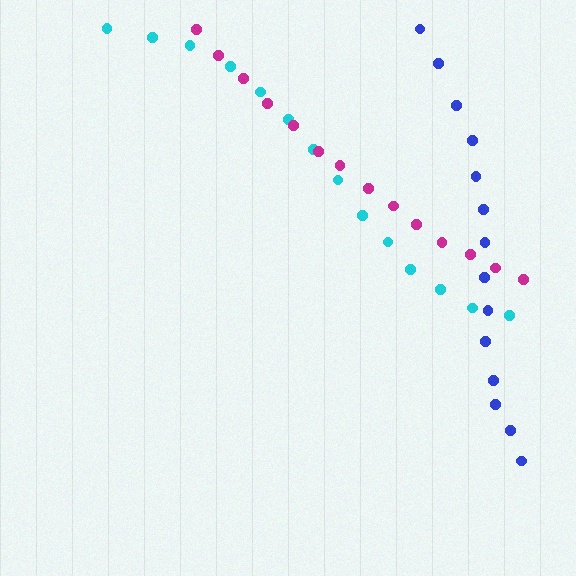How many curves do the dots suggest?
There are 3 distinct paths.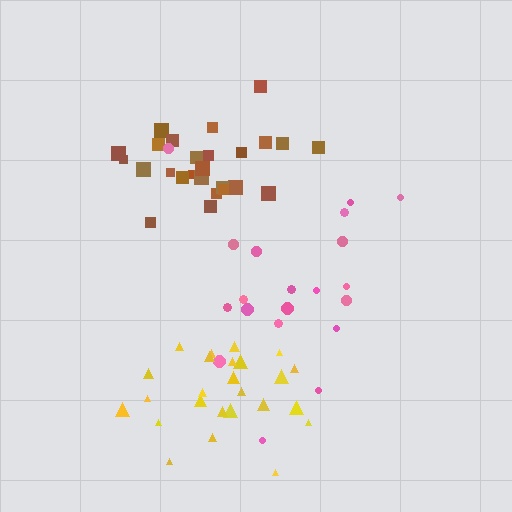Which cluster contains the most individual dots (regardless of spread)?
Brown (26).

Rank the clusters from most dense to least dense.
brown, yellow, pink.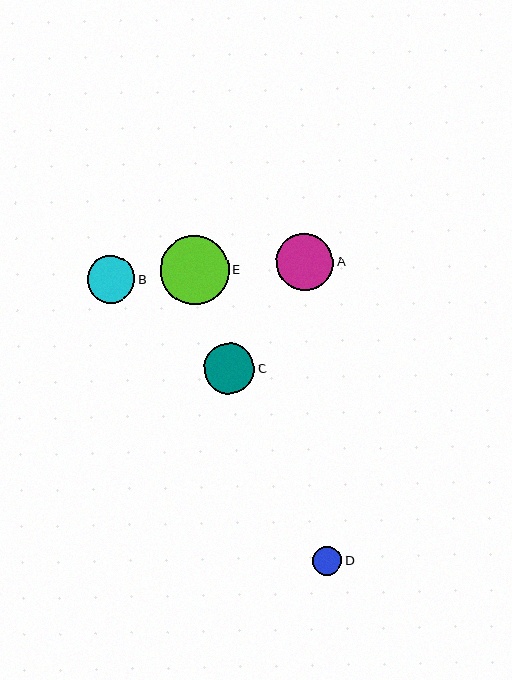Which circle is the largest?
Circle E is the largest with a size of approximately 69 pixels.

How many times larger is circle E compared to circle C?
Circle E is approximately 1.4 times the size of circle C.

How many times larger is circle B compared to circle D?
Circle B is approximately 1.6 times the size of circle D.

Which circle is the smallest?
Circle D is the smallest with a size of approximately 29 pixels.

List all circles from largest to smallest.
From largest to smallest: E, A, C, B, D.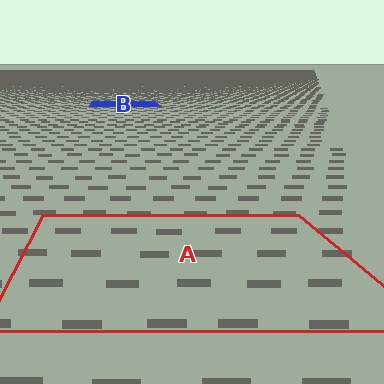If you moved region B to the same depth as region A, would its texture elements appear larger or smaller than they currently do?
They would appear larger. At a closer depth, the same texture elements are projected at a bigger on-screen size.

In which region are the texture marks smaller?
The texture marks are smaller in region B, because it is farther away.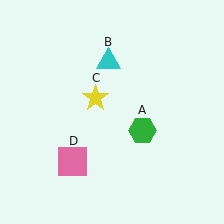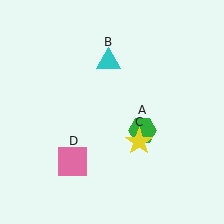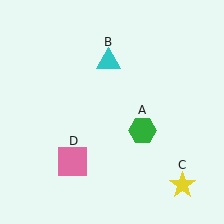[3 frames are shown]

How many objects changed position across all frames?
1 object changed position: yellow star (object C).